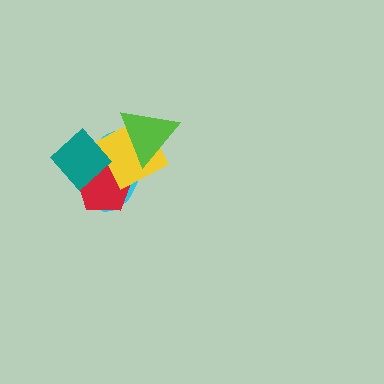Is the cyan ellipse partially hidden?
Yes, it is partially covered by another shape.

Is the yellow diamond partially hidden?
Yes, it is partially covered by another shape.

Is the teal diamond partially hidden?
No, no other shape covers it.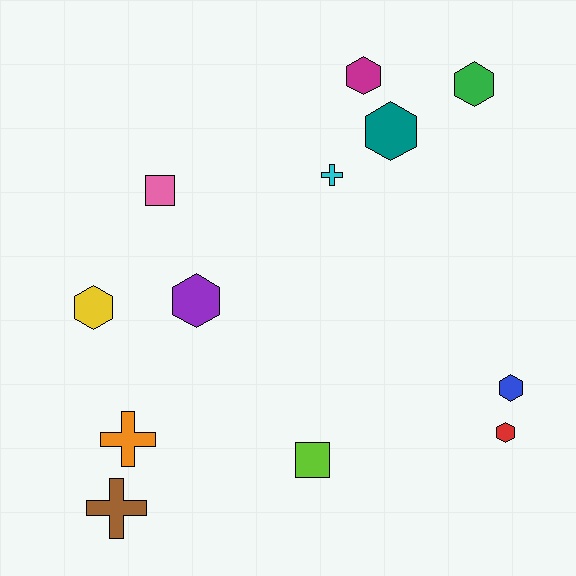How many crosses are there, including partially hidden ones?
There are 3 crosses.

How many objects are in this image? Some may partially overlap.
There are 12 objects.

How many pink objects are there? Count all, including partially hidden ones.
There is 1 pink object.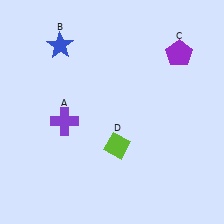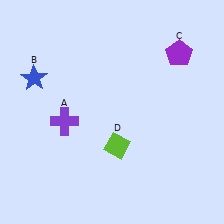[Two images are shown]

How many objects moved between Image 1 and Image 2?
1 object moved between the two images.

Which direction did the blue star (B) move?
The blue star (B) moved down.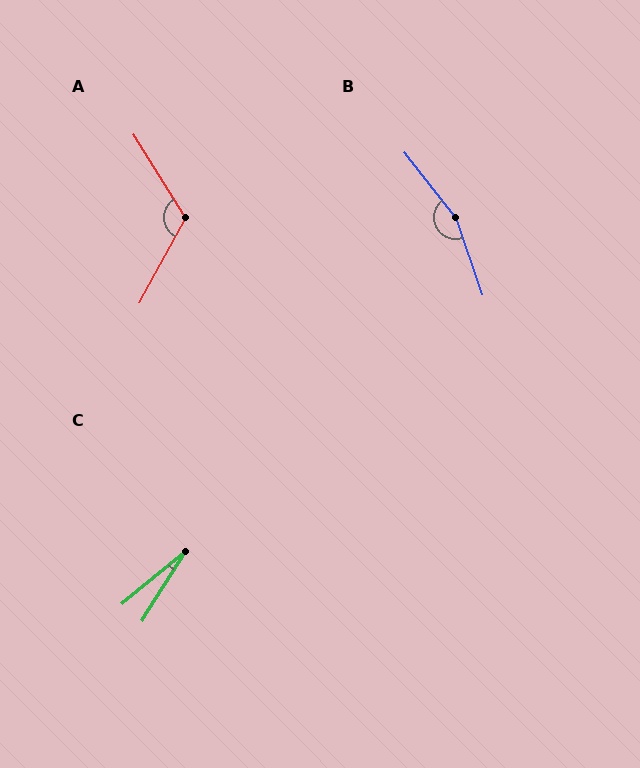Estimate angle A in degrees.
Approximately 119 degrees.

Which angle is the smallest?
C, at approximately 18 degrees.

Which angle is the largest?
B, at approximately 160 degrees.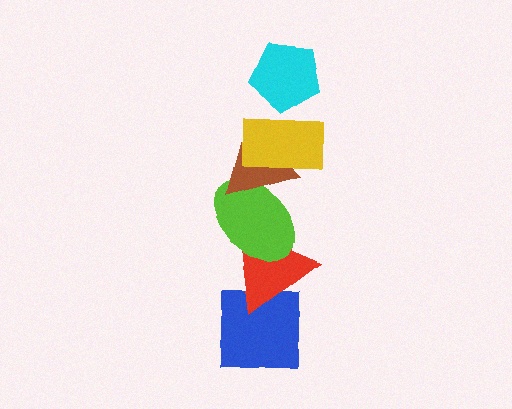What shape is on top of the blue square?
The red triangle is on top of the blue square.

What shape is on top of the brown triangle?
The yellow rectangle is on top of the brown triangle.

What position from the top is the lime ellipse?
The lime ellipse is 4th from the top.